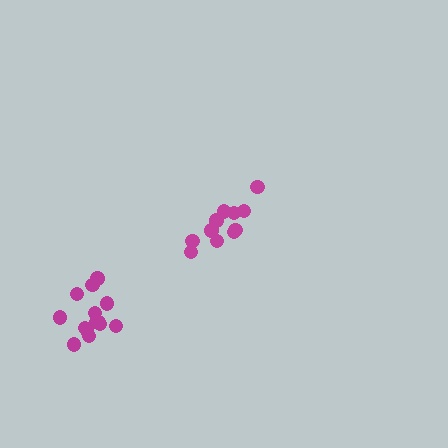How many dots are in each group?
Group 1: 11 dots, Group 2: 14 dots (25 total).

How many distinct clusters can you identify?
There are 2 distinct clusters.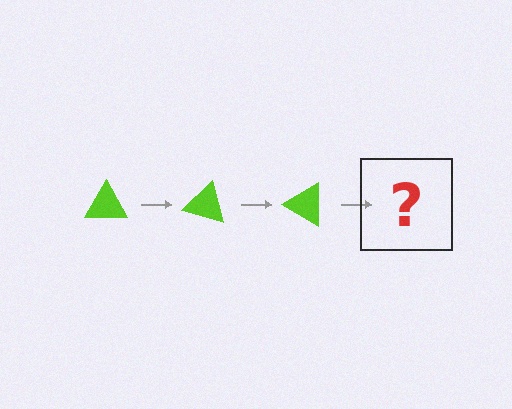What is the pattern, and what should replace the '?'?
The pattern is that the triangle rotates 15 degrees each step. The '?' should be a lime triangle rotated 45 degrees.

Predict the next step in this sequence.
The next step is a lime triangle rotated 45 degrees.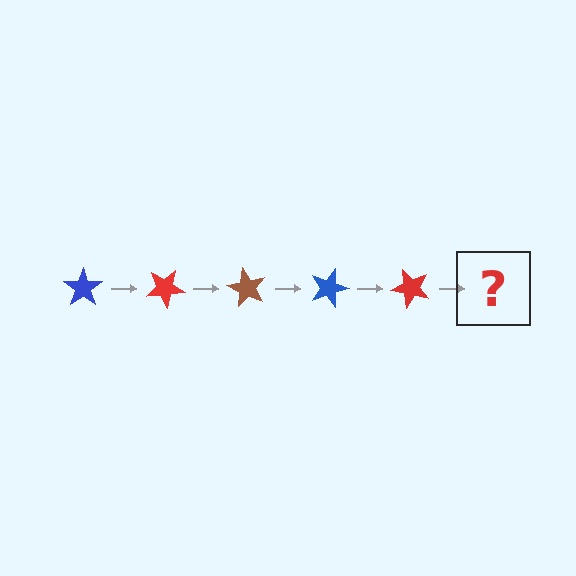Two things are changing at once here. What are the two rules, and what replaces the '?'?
The two rules are that it rotates 30 degrees each step and the color cycles through blue, red, and brown. The '?' should be a brown star, rotated 150 degrees from the start.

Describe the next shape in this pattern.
It should be a brown star, rotated 150 degrees from the start.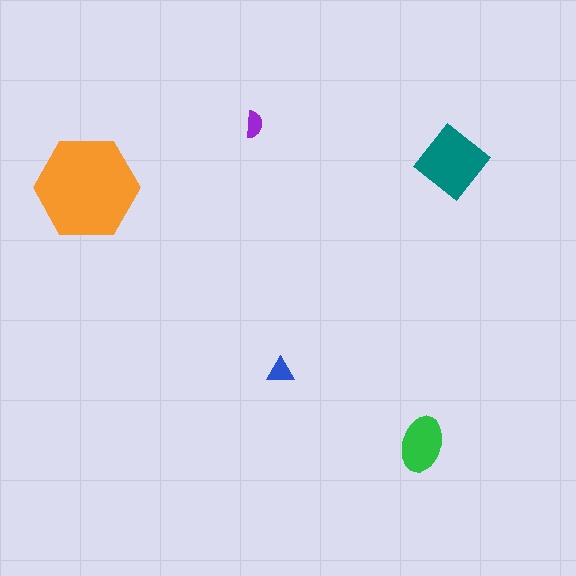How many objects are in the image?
There are 5 objects in the image.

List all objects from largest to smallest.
The orange hexagon, the teal diamond, the green ellipse, the blue triangle, the purple semicircle.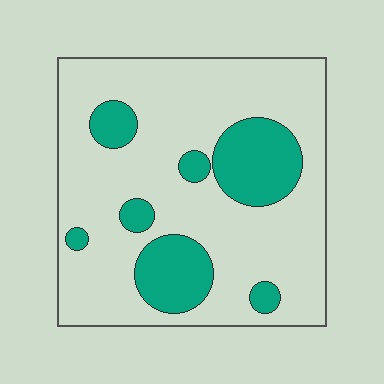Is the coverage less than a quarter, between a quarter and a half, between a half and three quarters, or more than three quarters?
Less than a quarter.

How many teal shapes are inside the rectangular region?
7.